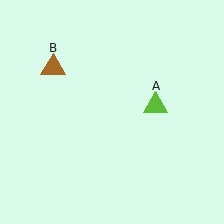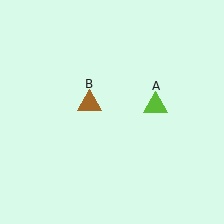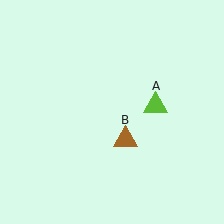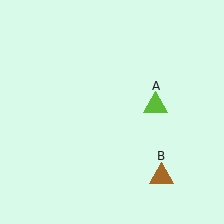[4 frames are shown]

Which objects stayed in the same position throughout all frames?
Lime triangle (object A) remained stationary.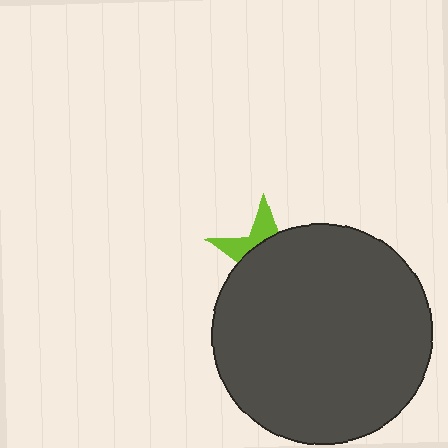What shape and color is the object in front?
The object in front is a dark gray circle.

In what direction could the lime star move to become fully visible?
The lime star could move up. That would shift it out from behind the dark gray circle entirely.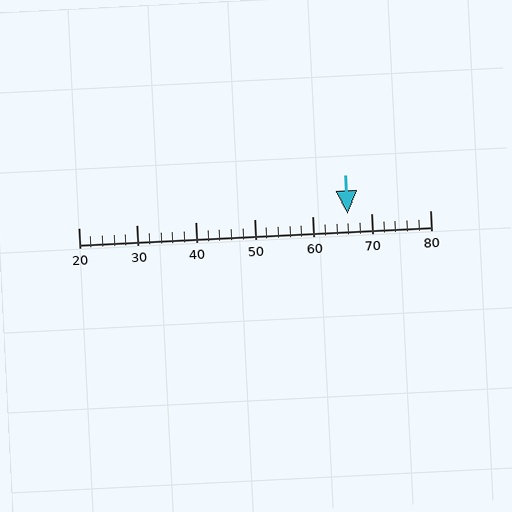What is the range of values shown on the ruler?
The ruler shows values from 20 to 80.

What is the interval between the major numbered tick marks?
The major tick marks are spaced 10 units apart.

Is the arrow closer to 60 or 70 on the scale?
The arrow is closer to 70.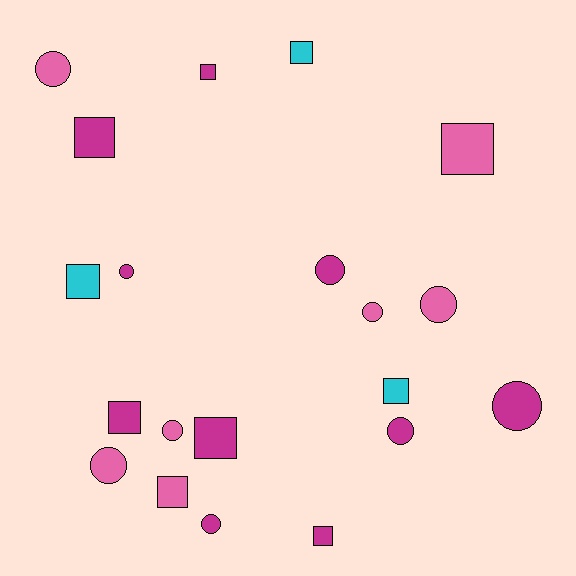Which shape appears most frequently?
Square, with 10 objects.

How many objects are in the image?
There are 20 objects.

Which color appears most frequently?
Magenta, with 10 objects.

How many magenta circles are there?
There are 5 magenta circles.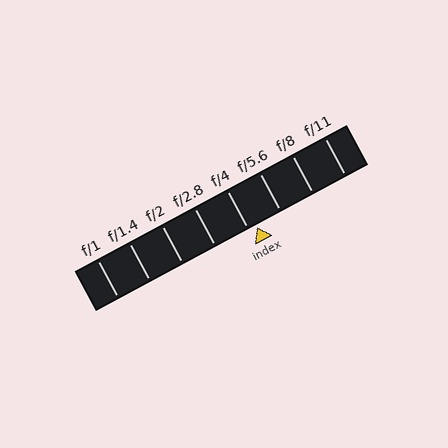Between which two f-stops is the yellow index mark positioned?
The index mark is between f/4 and f/5.6.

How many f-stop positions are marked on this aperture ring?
There are 8 f-stop positions marked.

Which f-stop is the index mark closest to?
The index mark is closest to f/4.